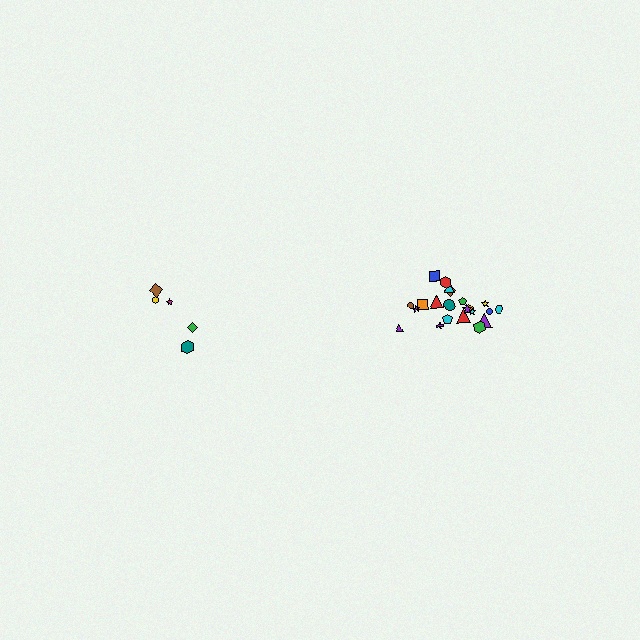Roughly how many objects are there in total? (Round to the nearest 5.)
Roughly 25 objects in total.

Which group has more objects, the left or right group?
The right group.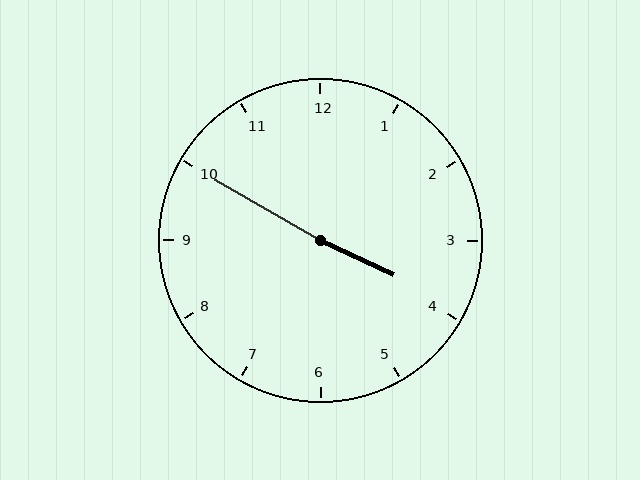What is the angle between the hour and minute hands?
Approximately 175 degrees.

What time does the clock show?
3:50.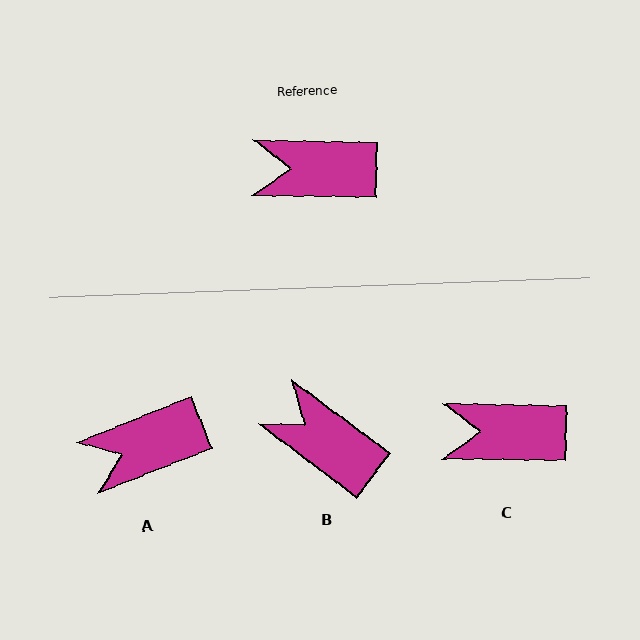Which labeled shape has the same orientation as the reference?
C.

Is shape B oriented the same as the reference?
No, it is off by about 36 degrees.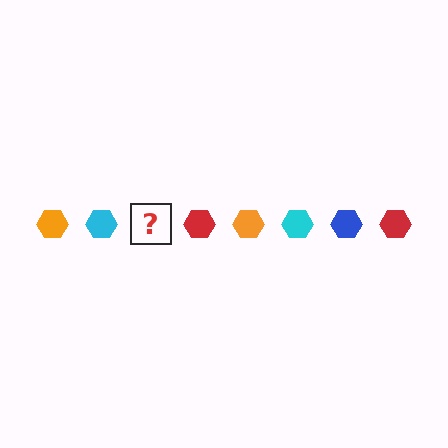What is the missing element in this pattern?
The missing element is a blue hexagon.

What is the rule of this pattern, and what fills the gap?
The rule is that the pattern cycles through orange, cyan, blue, red hexagons. The gap should be filled with a blue hexagon.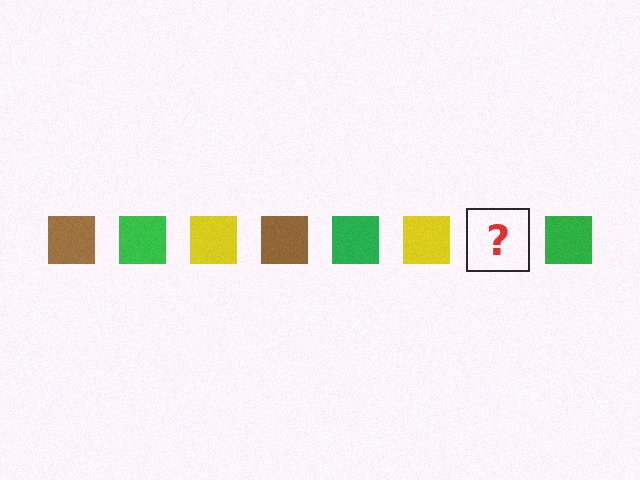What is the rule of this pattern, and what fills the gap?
The rule is that the pattern cycles through brown, green, yellow squares. The gap should be filled with a brown square.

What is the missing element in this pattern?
The missing element is a brown square.